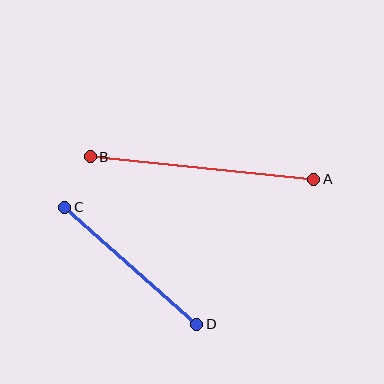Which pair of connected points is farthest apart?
Points A and B are farthest apart.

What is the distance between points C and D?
The distance is approximately 176 pixels.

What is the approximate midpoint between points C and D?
The midpoint is at approximately (131, 266) pixels.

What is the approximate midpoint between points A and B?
The midpoint is at approximately (202, 168) pixels.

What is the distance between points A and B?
The distance is approximately 225 pixels.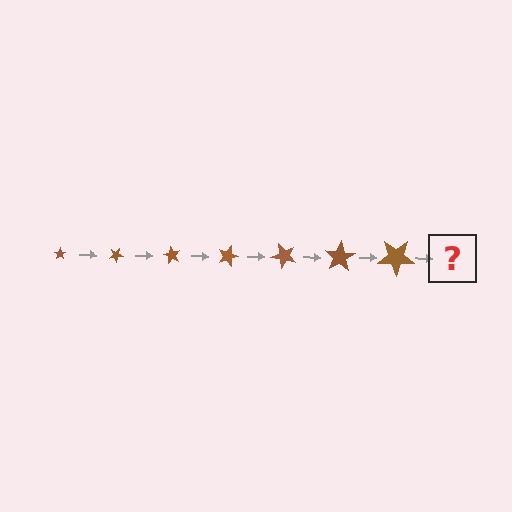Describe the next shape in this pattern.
It should be a star, larger than the previous one and rotated 210 degrees from the start.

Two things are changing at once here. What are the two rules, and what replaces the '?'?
The two rules are that the star grows larger each step and it rotates 30 degrees each step. The '?' should be a star, larger than the previous one and rotated 210 degrees from the start.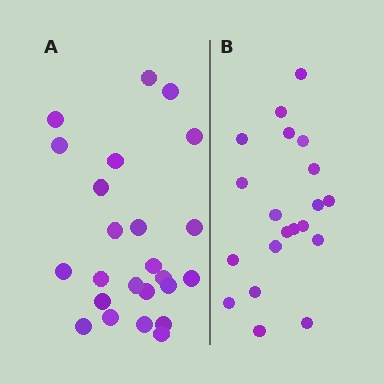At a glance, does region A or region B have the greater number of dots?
Region A (the left region) has more dots.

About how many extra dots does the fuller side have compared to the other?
Region A has about 4 more dots than region B.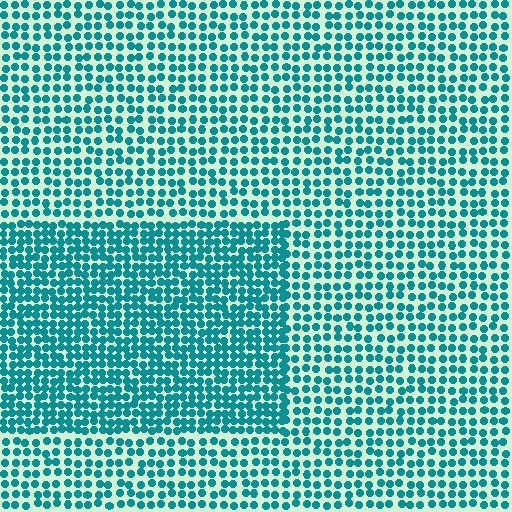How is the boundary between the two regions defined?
The boundary is defined by a change in element density (approximately 1.6x ratio). All elements are the same color, size, and shape.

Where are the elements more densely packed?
The elements are more densely packed inside the rectangle boundary.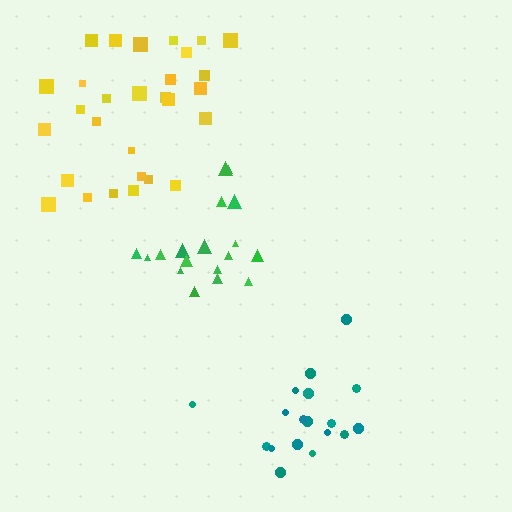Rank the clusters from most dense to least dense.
teal, green, yellow.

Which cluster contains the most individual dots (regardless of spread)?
Yellow (29).